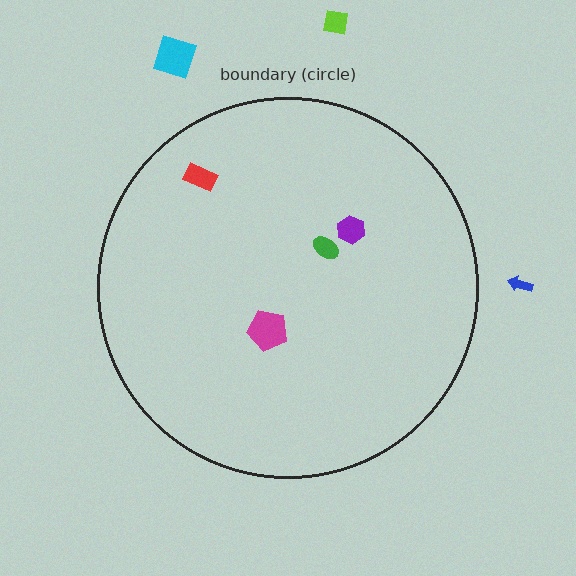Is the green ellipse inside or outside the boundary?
Inside.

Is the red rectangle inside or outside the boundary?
Inside.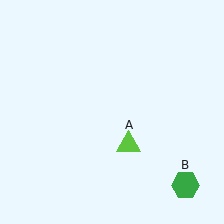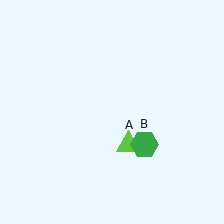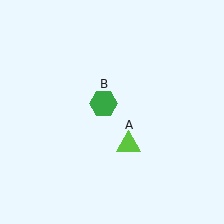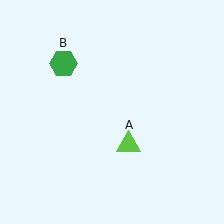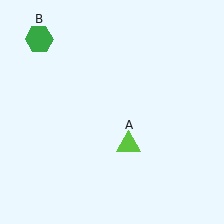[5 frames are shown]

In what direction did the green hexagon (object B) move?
The green hexagon (object B) moved up and to the left.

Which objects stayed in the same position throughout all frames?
Lime triangle (object A) remained stationary.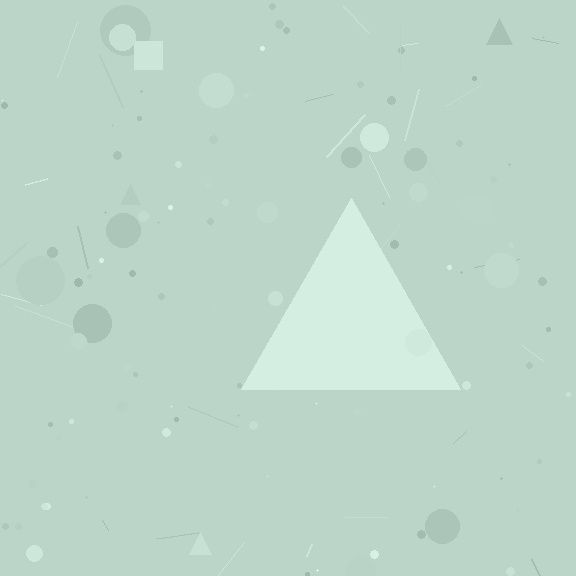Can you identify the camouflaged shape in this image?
The camouflaged shape is a triangle.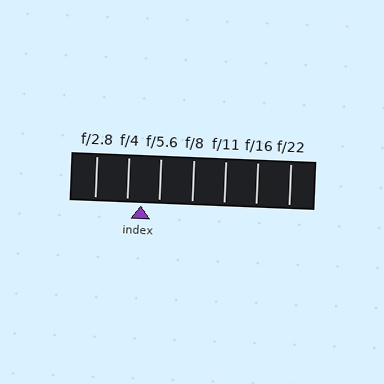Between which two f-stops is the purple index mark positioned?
The index mark is between f/4 and f/5.6.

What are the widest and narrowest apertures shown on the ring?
The widest aperture shown is f/2.8 and the narrowest is f/22.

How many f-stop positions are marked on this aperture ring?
There are 7 f-stop positions marked.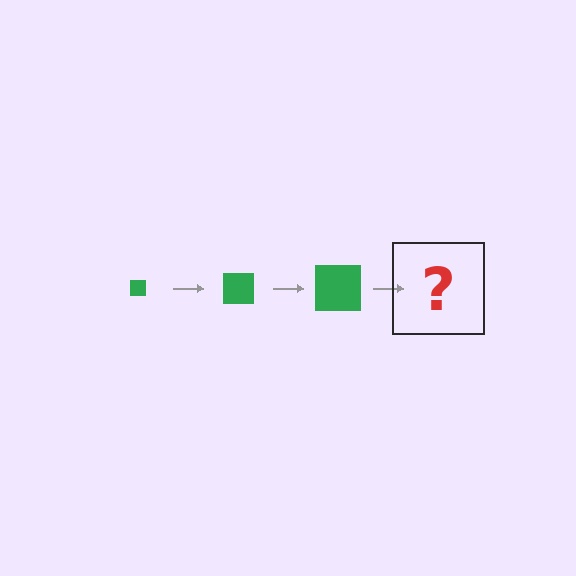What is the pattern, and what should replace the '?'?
The pattern is that the square gets progressively larger each step. The '?' should be a green square, larger than the previous one.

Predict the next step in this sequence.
The next step is a green square, larger than the previous one.